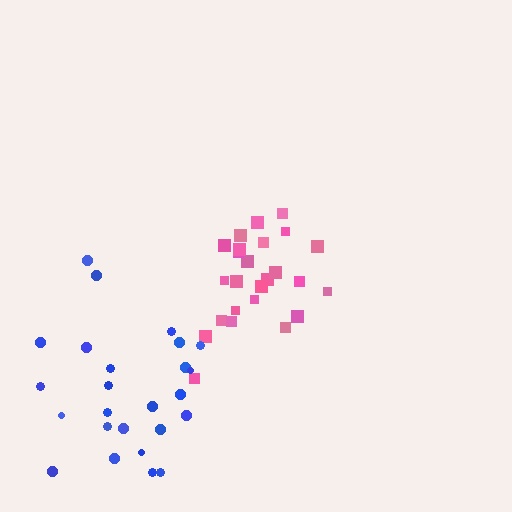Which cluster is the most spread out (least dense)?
Blue.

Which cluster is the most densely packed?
Pink.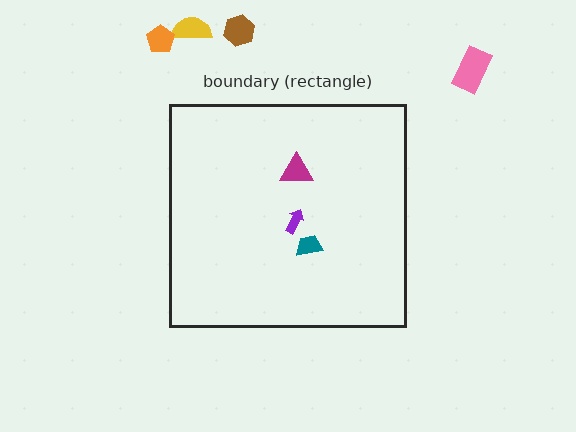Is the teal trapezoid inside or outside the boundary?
Inside.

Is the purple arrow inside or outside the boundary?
Inside.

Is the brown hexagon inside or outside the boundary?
Outside.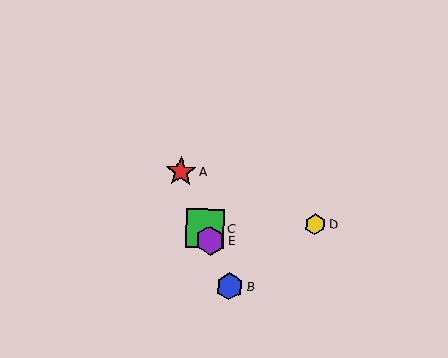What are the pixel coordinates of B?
Object B is at (230, 286).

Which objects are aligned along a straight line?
Objects A, B, C, E are aligned along a straight line.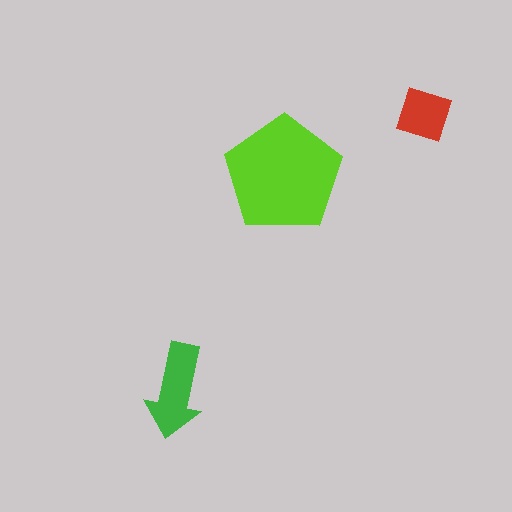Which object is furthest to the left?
The green arrow is leftmost.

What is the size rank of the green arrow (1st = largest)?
2nd.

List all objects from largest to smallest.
The lime pentagon, the green arrow, the red diamond.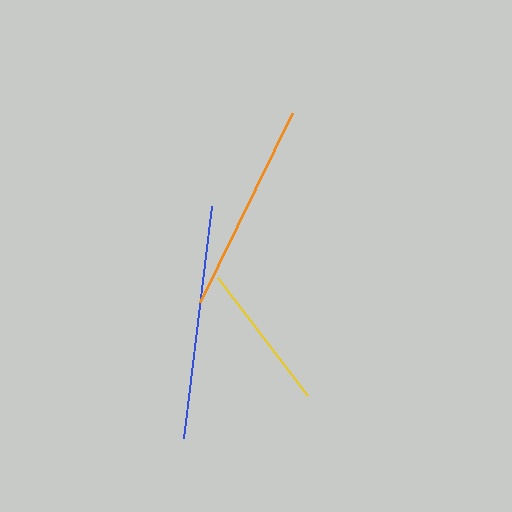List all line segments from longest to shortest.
From longest to shortest: blue, orange, yellow.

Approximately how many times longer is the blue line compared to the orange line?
The blue line is approximately 1.1 times the length of the orange line.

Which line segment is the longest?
The blue line is the longest at approximately 234 pixels.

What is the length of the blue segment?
The blue segment is approximately 234 pixels long.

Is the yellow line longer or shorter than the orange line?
The orange line is longer than the yellow line.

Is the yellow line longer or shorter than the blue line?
The blue line is longer than the yellow line.